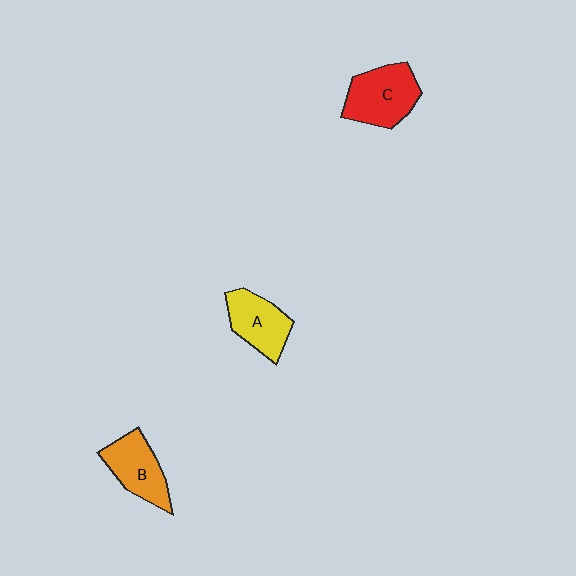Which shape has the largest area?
Shape C (red).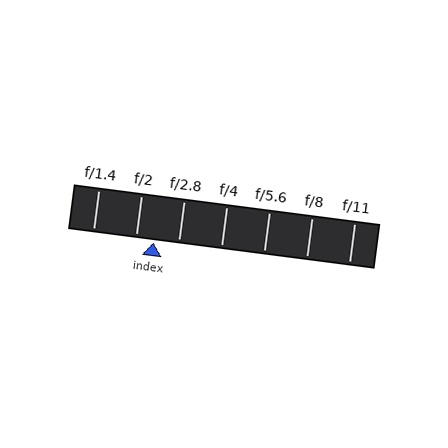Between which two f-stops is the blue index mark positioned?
The index mark is between f/2 and f/2.8.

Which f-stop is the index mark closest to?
The index mark is closest to f/2.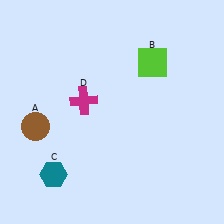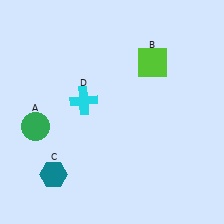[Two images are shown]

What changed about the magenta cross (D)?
In Image 1, D is magenta. In Image 2, it changed to cyan.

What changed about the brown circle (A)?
In Image 1, A is brown. In Image 2, it changed to green.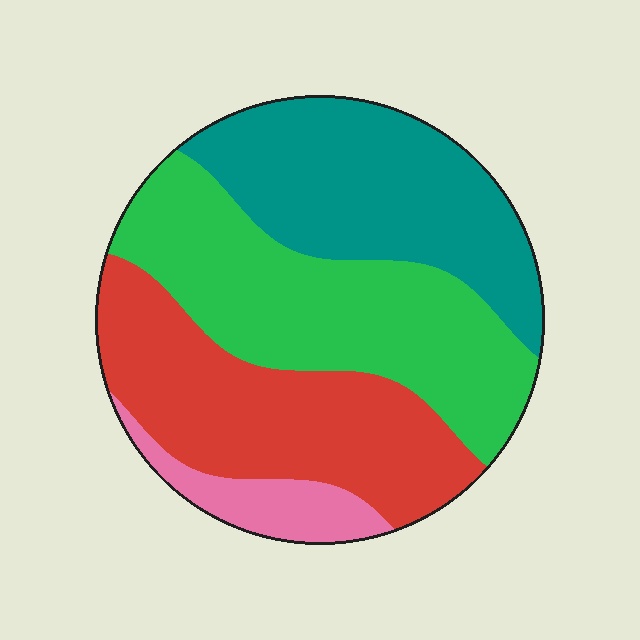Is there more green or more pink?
Green.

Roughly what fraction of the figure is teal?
Teal takes up between a quarter and a half of the figure.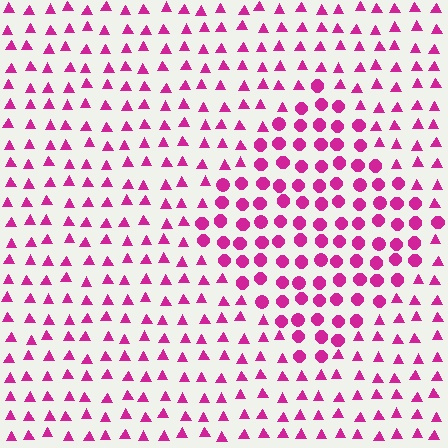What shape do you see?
I see a diamond.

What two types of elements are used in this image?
The image uses circles inside the diamond region and triangles outside it.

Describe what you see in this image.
The image is filled with small magenta elements arranged in a uniform grid. A diamond-shaped region contains circles, while the surrounding area contains triangles. The boundary is defined purely by the change in element shape.